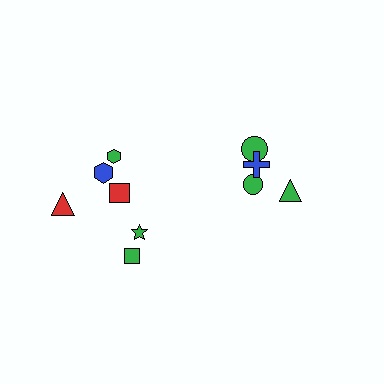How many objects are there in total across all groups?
There are 10 objects.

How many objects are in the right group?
There are 4 objects.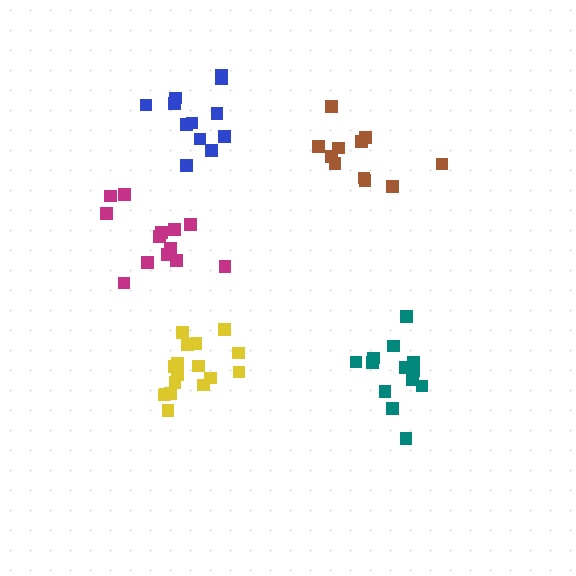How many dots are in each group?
Group 1: 12 dots, Group 2: 12 dots, Group 3: 17 dots, Group 4: 14 dots, Group 5: 13 dots (68 total).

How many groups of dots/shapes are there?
There are 5 groups.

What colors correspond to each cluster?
The clusters are colored: brown, blue, yellow, teal, magenta.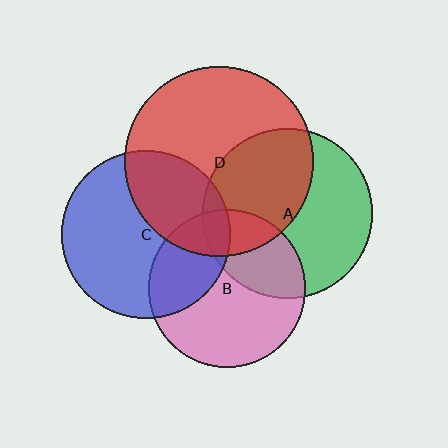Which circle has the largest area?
Circle D (red).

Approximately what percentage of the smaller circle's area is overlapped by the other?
Approximately 30%.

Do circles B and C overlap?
Yes.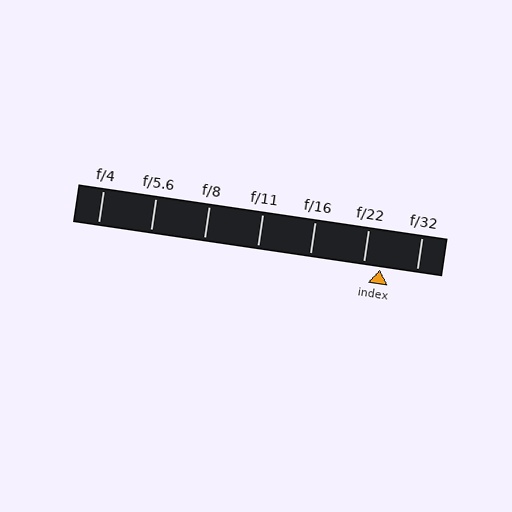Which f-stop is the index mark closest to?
The index mark is closest to f/22.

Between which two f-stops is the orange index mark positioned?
The index mark is between f/22 and f/32.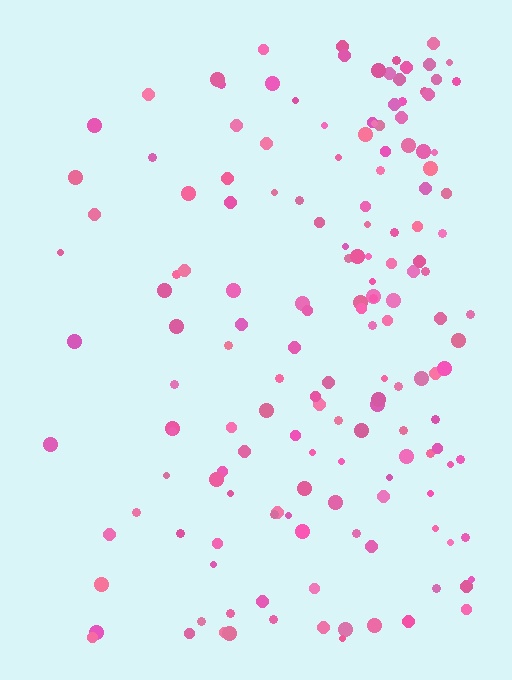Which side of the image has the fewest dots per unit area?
The left.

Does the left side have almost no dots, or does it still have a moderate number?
Still a moderate number, just noticeably fewer than the right.